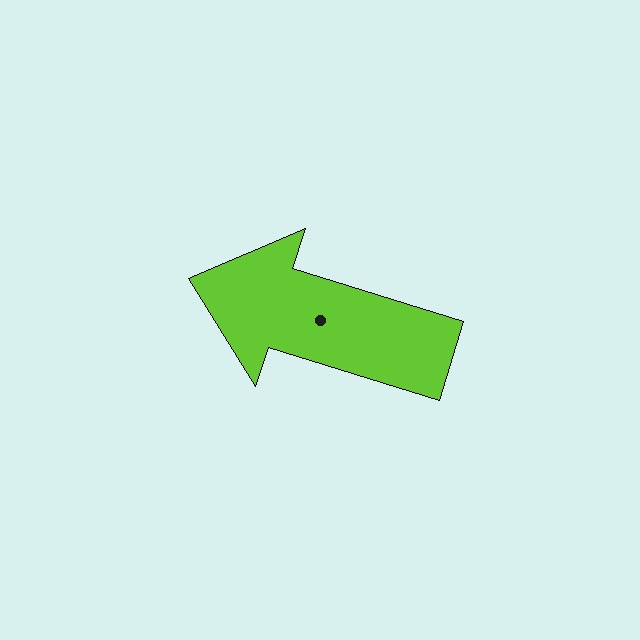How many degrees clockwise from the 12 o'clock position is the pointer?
Approximately 287 degrees.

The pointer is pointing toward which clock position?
Roughly 10 o'clock.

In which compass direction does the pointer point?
West.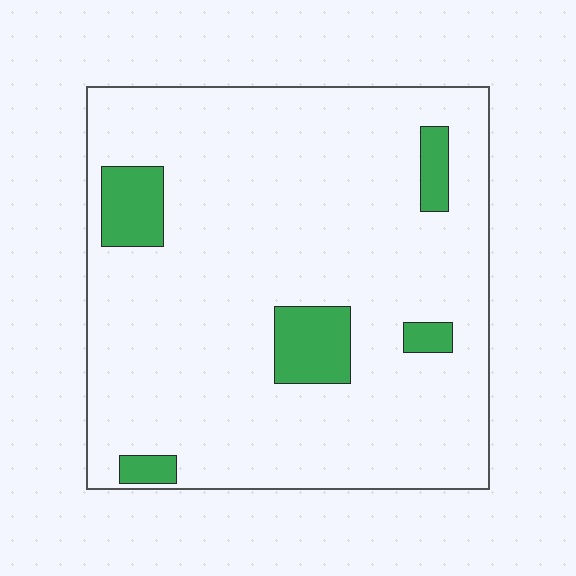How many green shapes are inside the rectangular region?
5.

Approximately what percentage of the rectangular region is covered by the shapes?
Approximately 10%.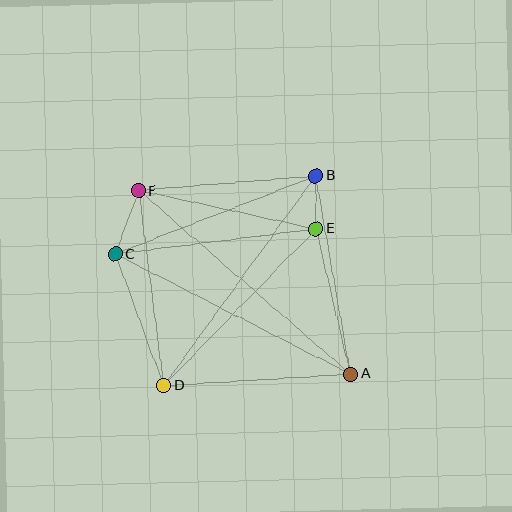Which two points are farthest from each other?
Points A and F are farthest from each other.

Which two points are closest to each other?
Points B and E are closest to each other.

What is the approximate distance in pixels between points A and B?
The distance between A and B is approximately 201 pixels.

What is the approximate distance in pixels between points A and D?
The distance between A and D is approximately 187 pixels.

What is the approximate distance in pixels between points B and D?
The distance between B and D is approximately 259 pixels.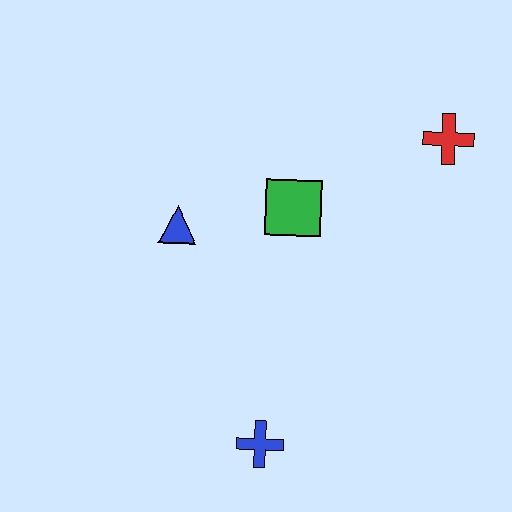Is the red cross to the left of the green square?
No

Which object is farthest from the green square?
The blue cross is farthest from the green square.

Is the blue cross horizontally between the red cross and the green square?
No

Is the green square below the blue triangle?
No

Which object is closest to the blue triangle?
The green square is closest to the blue triangle.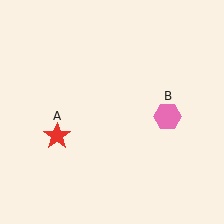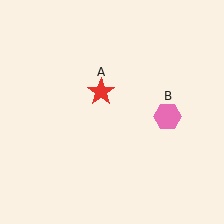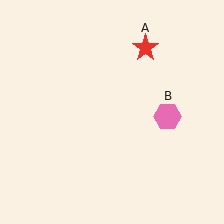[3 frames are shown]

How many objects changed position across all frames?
1 object changed position: red star (object A).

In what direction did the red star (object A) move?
The red star (object A) moved up and to the right.